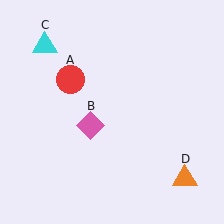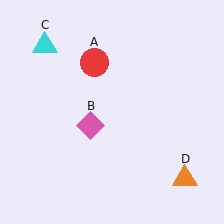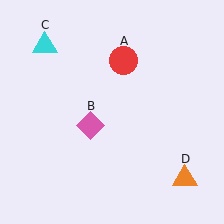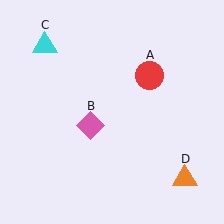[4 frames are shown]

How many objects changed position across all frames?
1 object changed position: red circle (object A).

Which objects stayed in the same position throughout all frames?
Pink diamond (object B) and cyan triangle (object C) and orange triangle (object D) remained stationary.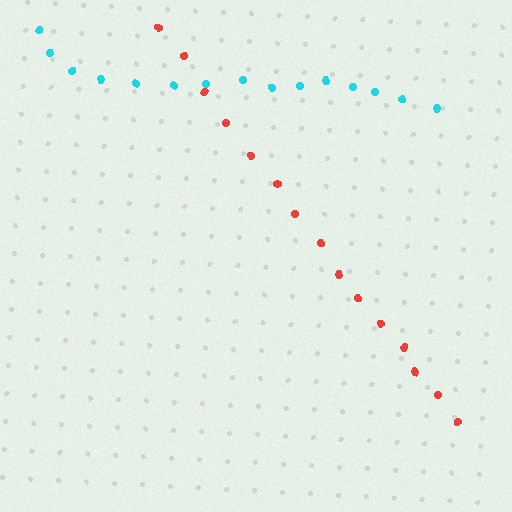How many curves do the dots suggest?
There are 2 distinct paths.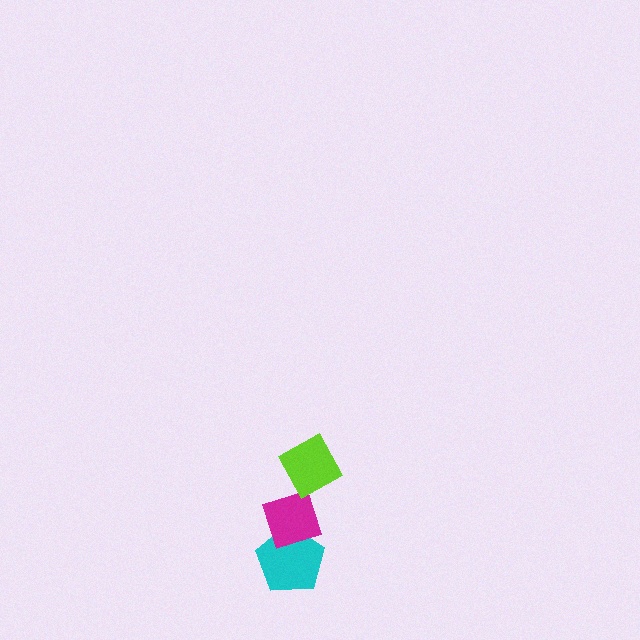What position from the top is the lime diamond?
The lime diamond is 1st from the top.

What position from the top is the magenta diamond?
The magenta diamond is 2nd from the top.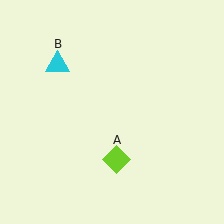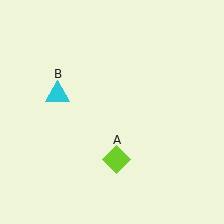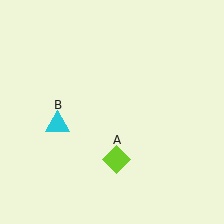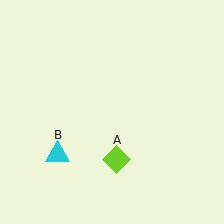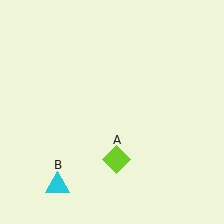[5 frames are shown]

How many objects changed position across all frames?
1 object changed position: cyan triangle (object B).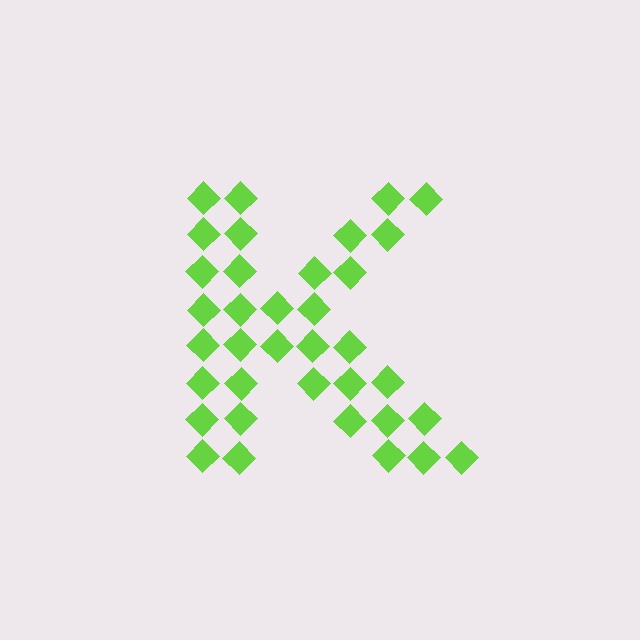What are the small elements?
The small elements are diamonds.